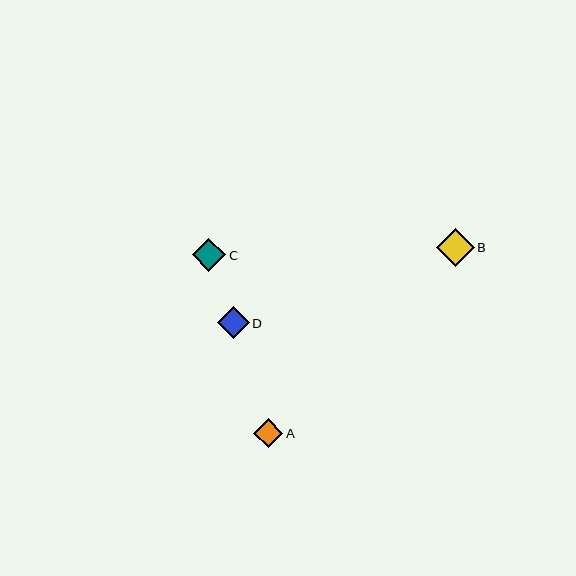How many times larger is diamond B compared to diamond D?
Diamond B is approximately 1.2 times the size of diamond D.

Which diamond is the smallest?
Diamond A is the smallest with a size of approximately 29 pixels.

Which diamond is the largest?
Diamond B is the largest with a size of approximately 37 pixels.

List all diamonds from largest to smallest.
From largest to smallest: B, C, D, A.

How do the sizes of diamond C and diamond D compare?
Diamond C and diamond D are approximately the same size.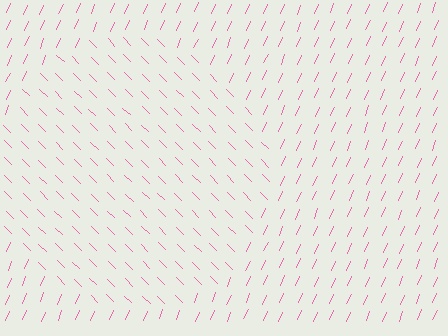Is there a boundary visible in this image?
Yes, there is a texture boundary formed by a change in line orientation.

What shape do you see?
I see a circle.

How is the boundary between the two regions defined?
The boundary is defined purely by a change in line orientation (approximately 68 degrees difference). All lines are the same color and thickness.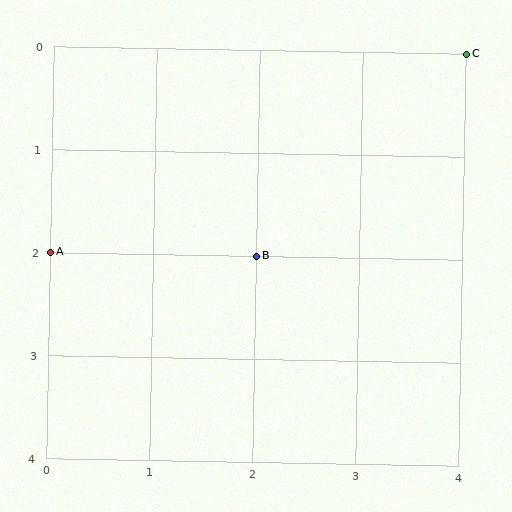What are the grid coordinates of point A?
Point A is at grid coordinates (0, 2).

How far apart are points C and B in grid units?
Points C and B are 2 columns and 2 rows apart (about 2.8 grid units diagonally).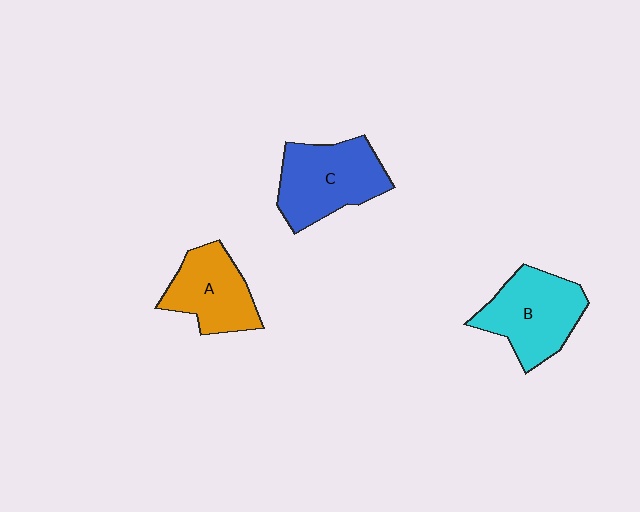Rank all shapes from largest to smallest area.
From largest to smallest: C (blue), B (cyan), A (orange).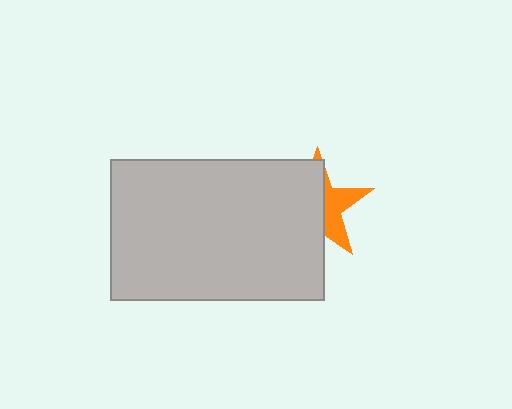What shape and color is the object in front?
The object in front is a light gray rectangle.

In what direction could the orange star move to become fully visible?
The orange star could move right. That would shift it out from behind the light gray rectangle entirely.